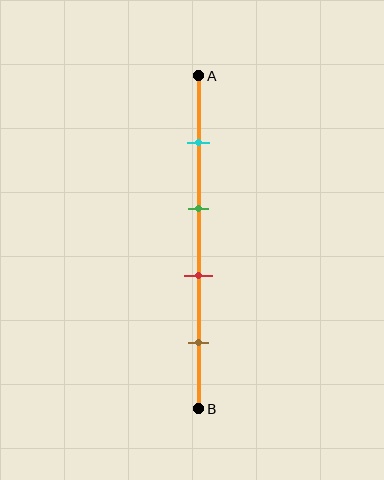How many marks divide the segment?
There are 4 marks dividing the segment.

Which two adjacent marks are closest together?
The green and red marks are the closest adjacent pair.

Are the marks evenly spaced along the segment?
Yes, the marks are approximately evenly spaced.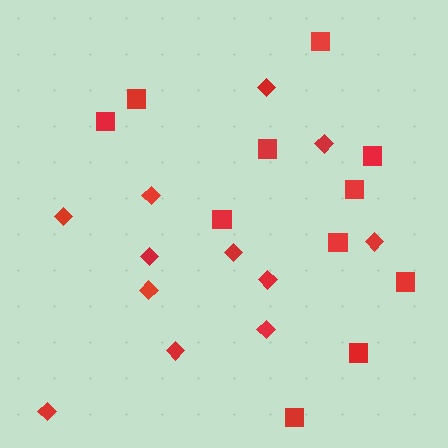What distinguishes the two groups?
There are 2 groups: one group of diamonds (12) and one group of squares (11).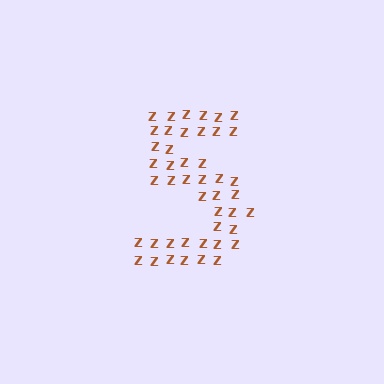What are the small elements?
The small elements are letter Z's.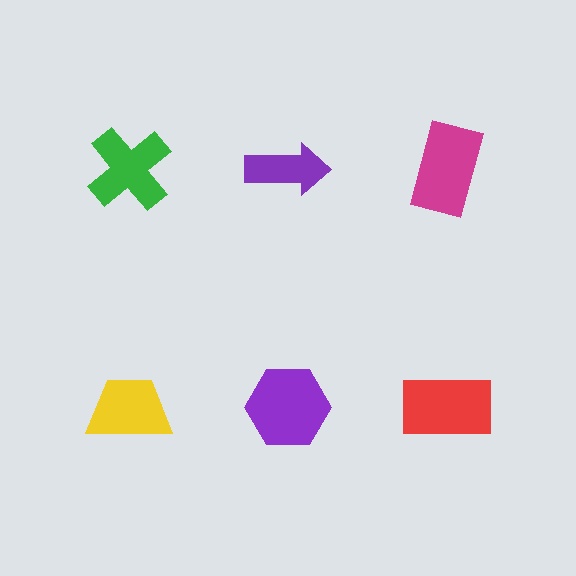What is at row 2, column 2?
A purple hexagon.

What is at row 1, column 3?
A magenta rectangle.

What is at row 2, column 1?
A yellow trapezoid.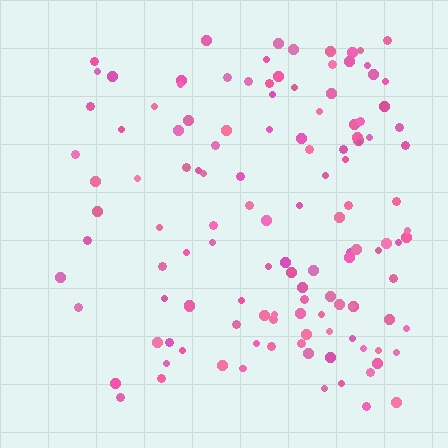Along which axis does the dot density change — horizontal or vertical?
Horizontal.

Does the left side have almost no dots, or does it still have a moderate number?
Still a moderate number, just noticeably fewer than the right.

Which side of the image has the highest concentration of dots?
The right.